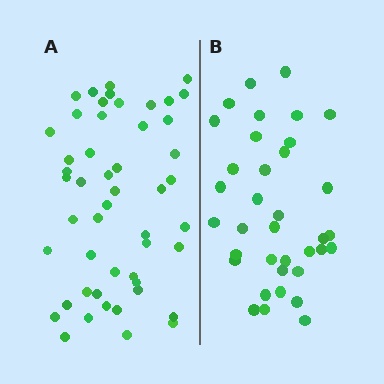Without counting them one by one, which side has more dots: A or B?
Region A (the left region) has more dots.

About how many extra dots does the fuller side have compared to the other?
Region A has approximately 15 more dots than region B.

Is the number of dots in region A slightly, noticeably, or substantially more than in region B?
Region A has noticeably more, but not dramatically so. The ratio is roughly 1.4 to 1.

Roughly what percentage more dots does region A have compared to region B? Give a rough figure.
About 40% more.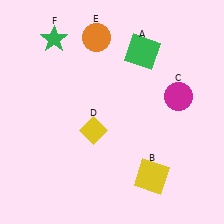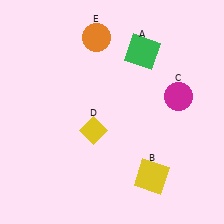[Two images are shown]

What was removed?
The green star (F) was removed in Image 2.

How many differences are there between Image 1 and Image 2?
There is 1 difference between the two images.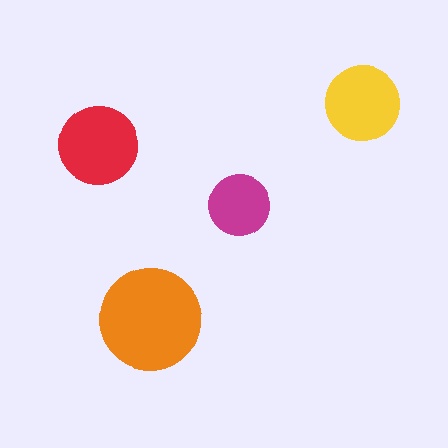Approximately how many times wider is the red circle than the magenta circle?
About 1.5 times wider.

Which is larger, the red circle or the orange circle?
The orange one.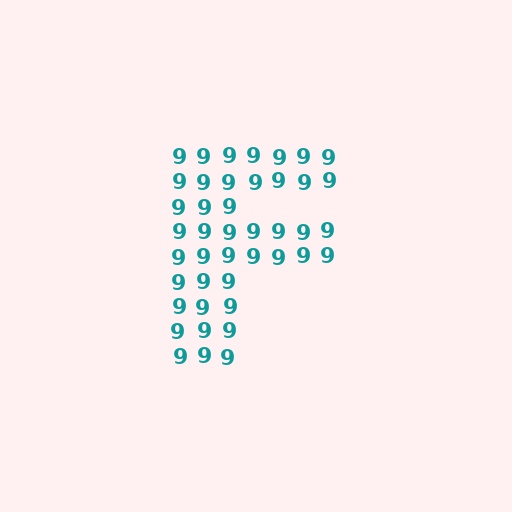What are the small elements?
The small elements are digit 9's.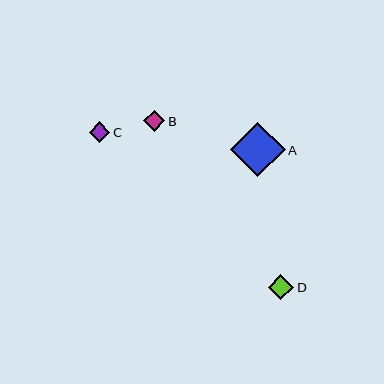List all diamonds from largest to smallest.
From largest to smallest: A, D, B, C.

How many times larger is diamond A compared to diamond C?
Diamond A is approximately 2.6 times the size of diamond C.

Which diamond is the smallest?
Diamond C is the smallest with a size of approximately 21 pixels.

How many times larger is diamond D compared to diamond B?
Diamond D is approximately 1.2 times the size of diamond B.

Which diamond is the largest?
Diamond A is the largest with a size of approximately 54 pixels.